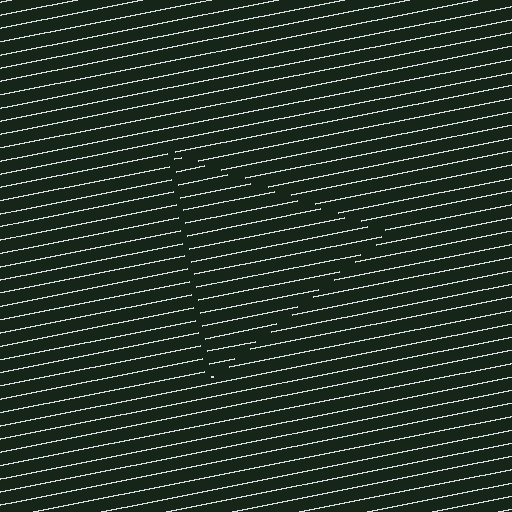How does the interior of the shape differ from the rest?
The interior of the shape contains the same grating, shifted by half a period — the contour is defined by the phase discontinuity where line-ends from the inner and outer gratings abut.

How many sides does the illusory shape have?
3 sides — the line-ends trace a triangle.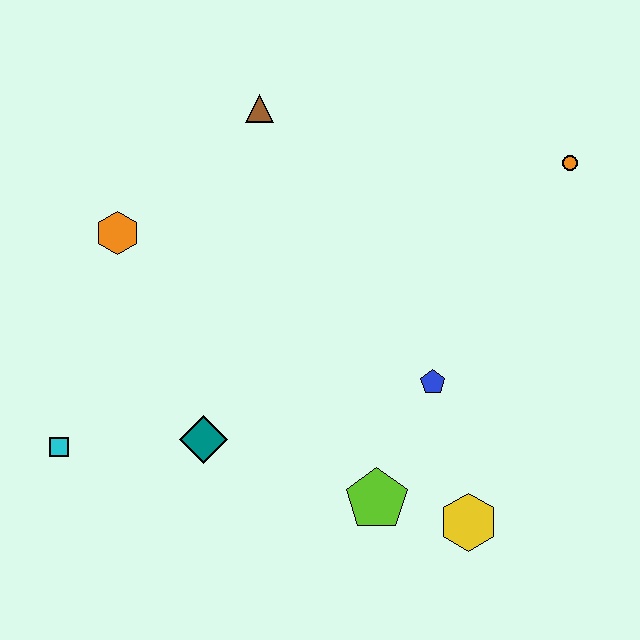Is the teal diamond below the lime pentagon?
No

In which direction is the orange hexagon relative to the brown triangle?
The orange hexagon is to the left of the brown triangle.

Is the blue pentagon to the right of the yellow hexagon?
No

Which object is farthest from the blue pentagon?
The cyan square is farthest from the blue pentagon.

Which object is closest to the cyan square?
The teal diamond is closest to the cyan square.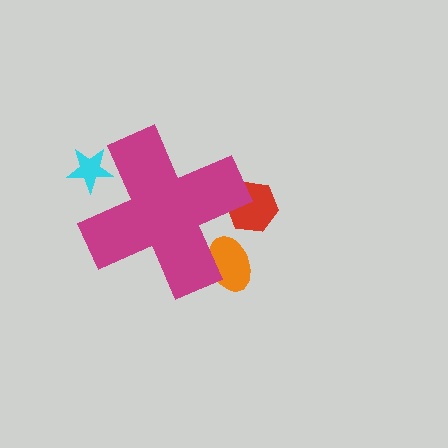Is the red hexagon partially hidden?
Yes, the red hexagon is partially hidden behind the magenta cross.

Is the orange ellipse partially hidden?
Yes, the orange ellipse is partially hidden behind the magenta cross.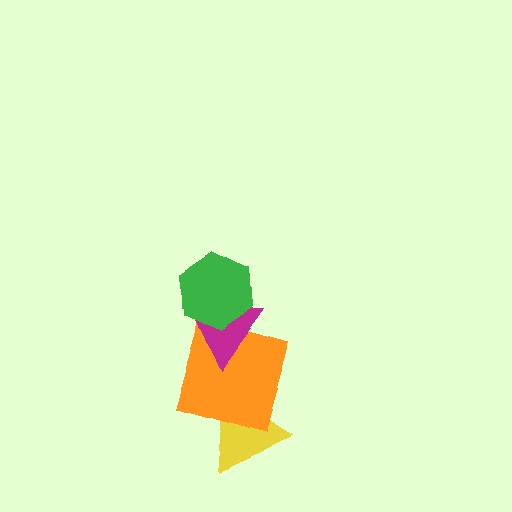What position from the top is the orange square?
The orange square is 3rd from the top.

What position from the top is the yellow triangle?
The yellow triangle is 4th from the top.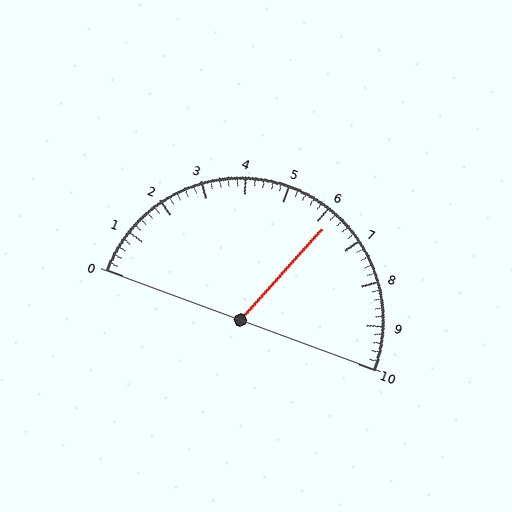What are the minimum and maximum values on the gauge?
The gauge ranges from 0 to 10.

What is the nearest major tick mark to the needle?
The nearest major tick mark is 6.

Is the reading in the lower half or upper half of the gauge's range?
The reading is in the upper half of the range (0 to 10).